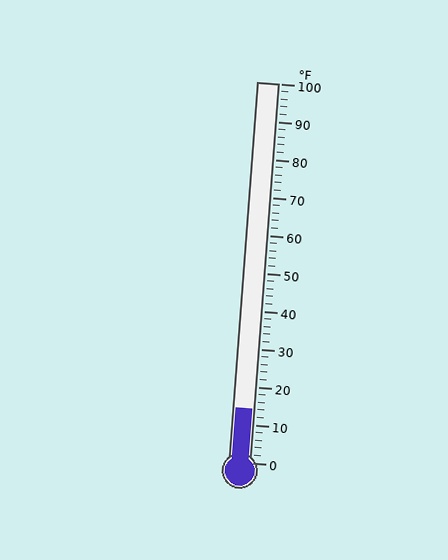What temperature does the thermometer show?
The thermometer shows approximately 14°F.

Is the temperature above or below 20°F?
The temperature is below 20°F.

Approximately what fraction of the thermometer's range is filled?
The thermometer is filled to approximately 15% of its range.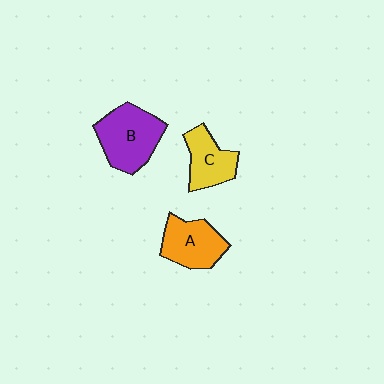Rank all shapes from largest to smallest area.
From largest to smallest: B (purple), A (orange), C (yellow).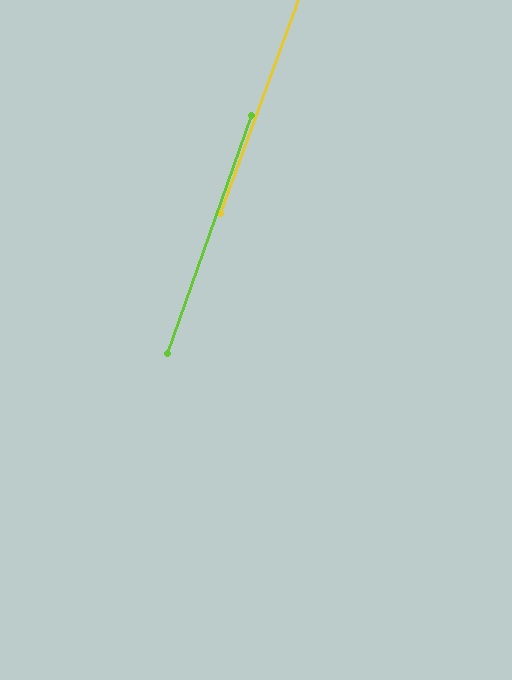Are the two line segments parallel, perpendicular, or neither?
Parallel — their directions differ by only 0.4°.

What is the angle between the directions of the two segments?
Approximately 0 degrees.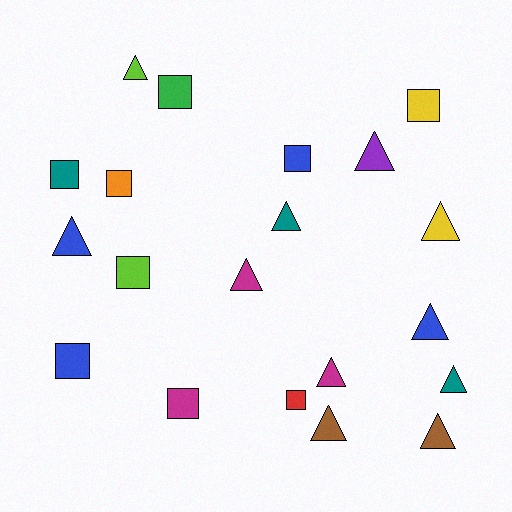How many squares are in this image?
There are 9 squares.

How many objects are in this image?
There are 20 objects.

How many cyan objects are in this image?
There are no cyan objects.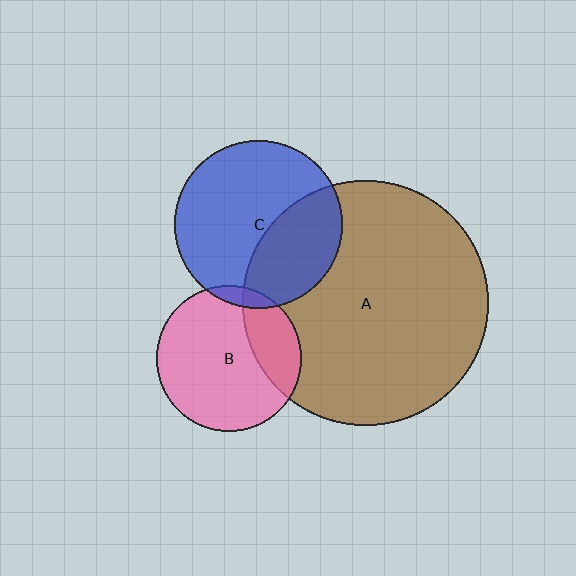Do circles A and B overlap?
Yes.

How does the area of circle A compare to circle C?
Approximately 2.1 times.